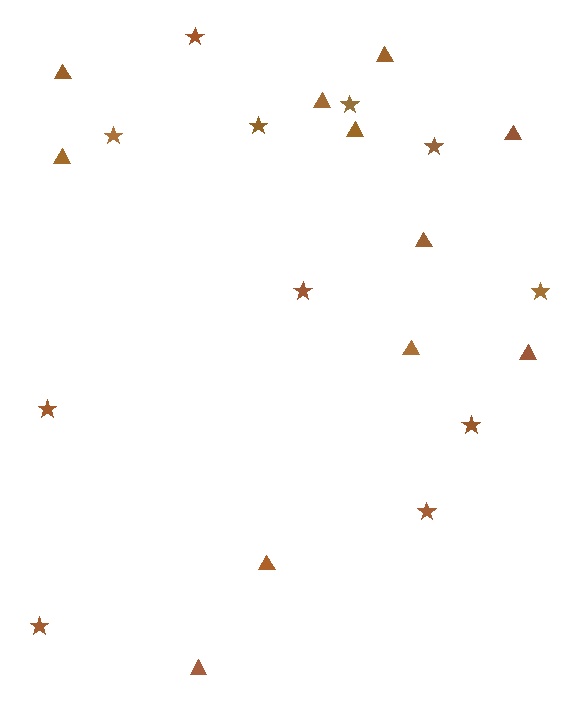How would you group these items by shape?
There are 2 groups: one group of triangles (11) and one group of stars (11).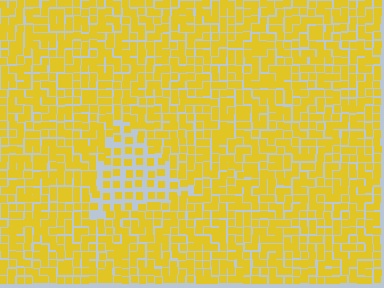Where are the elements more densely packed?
The elements are more densely packed outside the triangle boundary.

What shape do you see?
I see a triangle.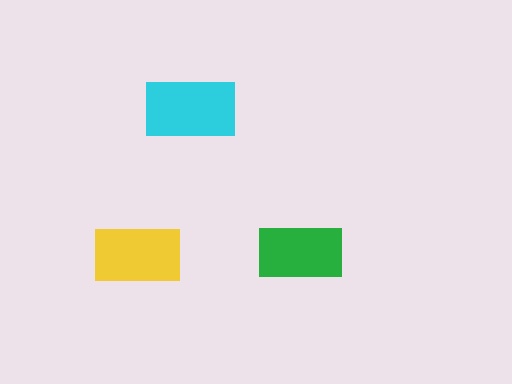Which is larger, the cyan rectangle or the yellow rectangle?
The cyan one.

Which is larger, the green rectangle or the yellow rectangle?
The yellow one.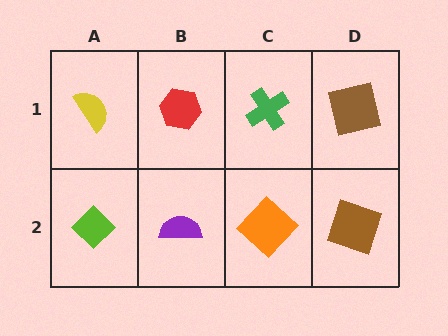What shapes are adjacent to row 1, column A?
A lime diamond (row 2, column A), a red hexagon (row 1, column B).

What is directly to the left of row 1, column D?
A green cross.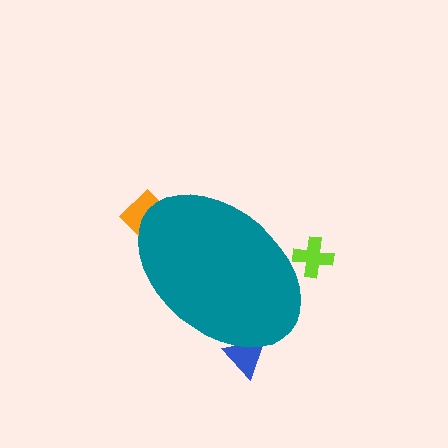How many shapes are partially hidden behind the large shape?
3 shapes are partially hidden.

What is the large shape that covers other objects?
A teal ellipse.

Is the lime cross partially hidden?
Yes, the lime cross is partially hidden behind the teal ellipse.